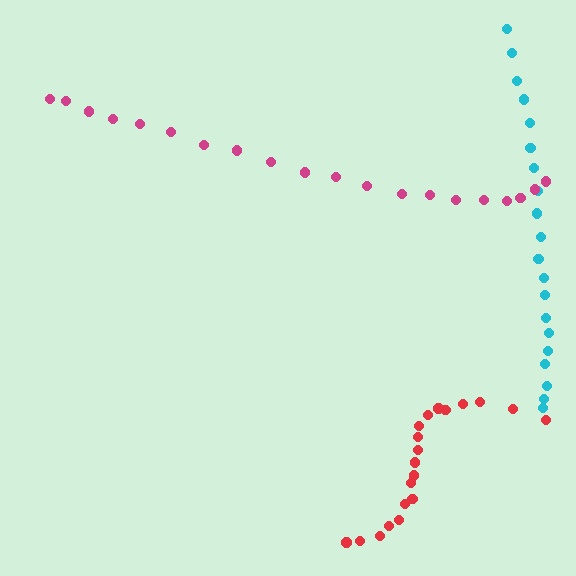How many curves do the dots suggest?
There are 3 distinct paths.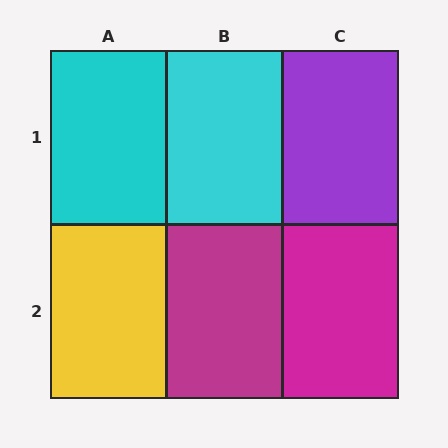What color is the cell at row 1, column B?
Cyan.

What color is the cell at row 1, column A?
Cyan.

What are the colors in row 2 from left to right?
Yellow, magenta, magenta.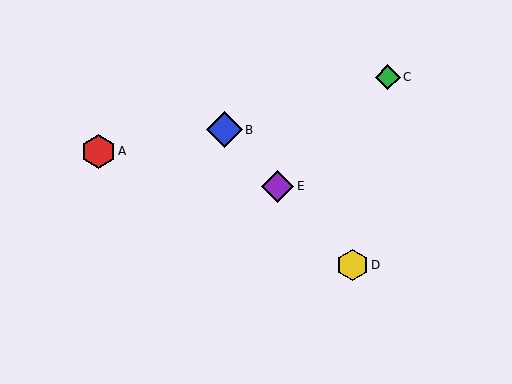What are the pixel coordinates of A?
Object A is at (99, 151).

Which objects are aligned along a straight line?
Objects B, D, E are aligned along a straight line.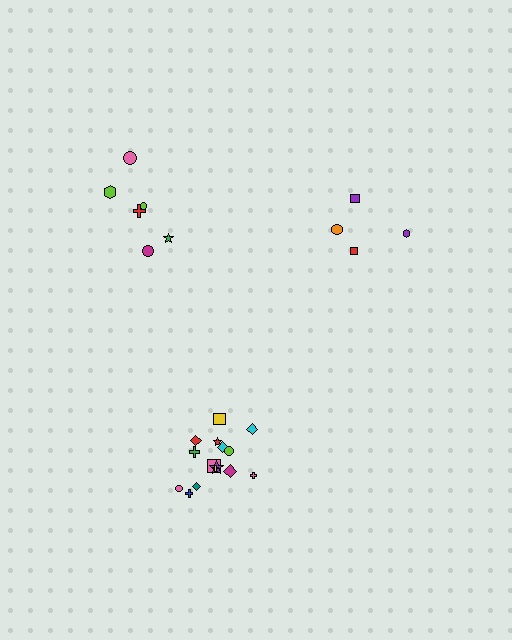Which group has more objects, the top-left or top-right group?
The top-left group.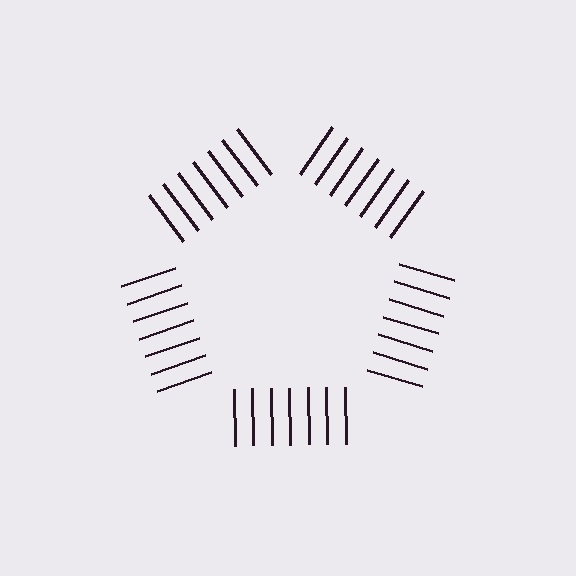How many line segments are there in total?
35 — 7 along each of the 5 edges.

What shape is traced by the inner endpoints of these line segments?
An illusory pentagon — the line segments terminate on its edges but no continuous stroke is drawn.